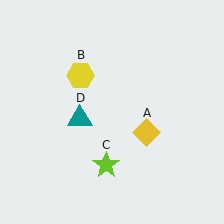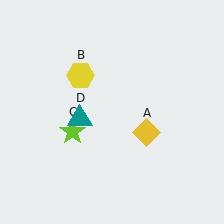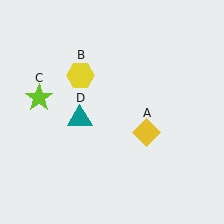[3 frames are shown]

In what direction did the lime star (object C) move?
The lime star (object C) moved up and to the left.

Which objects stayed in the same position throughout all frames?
Yellow diamond (object A) and yellow hexagon (object B) and teal triangle (object D) remained stationary.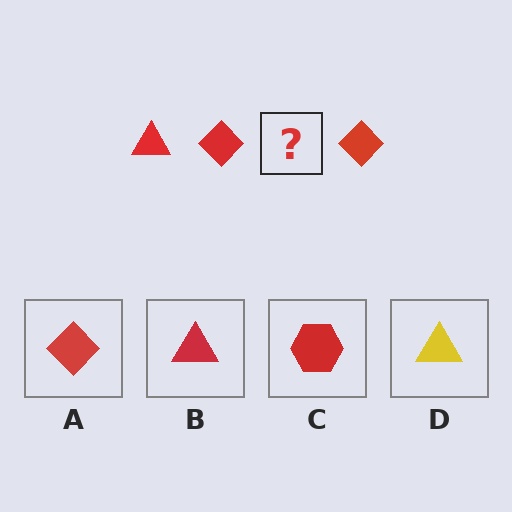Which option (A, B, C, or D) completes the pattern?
B.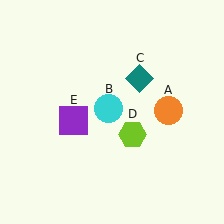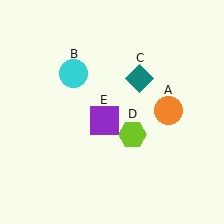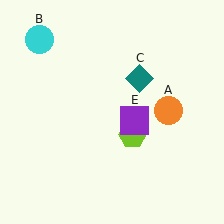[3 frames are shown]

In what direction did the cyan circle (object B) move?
The cyan circle (object B) moved up and to the left.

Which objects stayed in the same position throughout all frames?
Orange circle (object A) and teal diamond (object C) and lime hexagon (object D) remained stationary.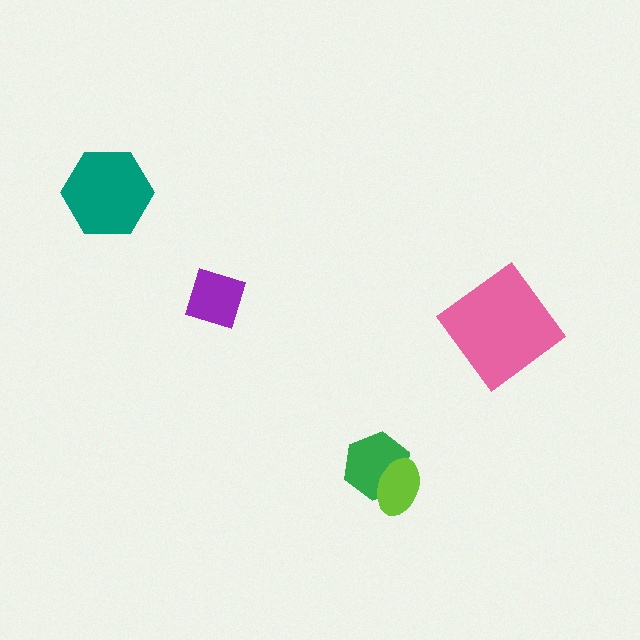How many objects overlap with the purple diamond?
0 objects overlap with the purple diamond.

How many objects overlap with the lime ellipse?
1 object overlaps with the lime ellipse.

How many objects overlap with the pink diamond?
0 objects overlap with the pink diamond.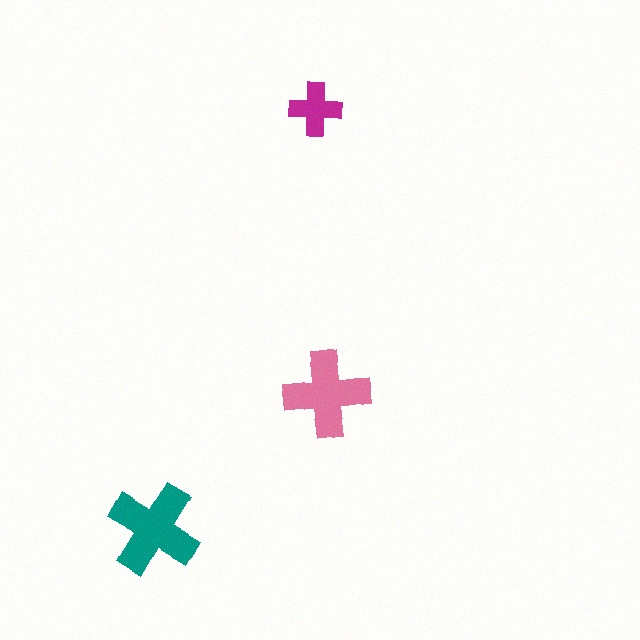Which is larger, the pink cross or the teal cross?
The teal one.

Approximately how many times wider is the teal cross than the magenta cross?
About 1.5 times wider.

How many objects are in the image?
There are 3 objects in the image.